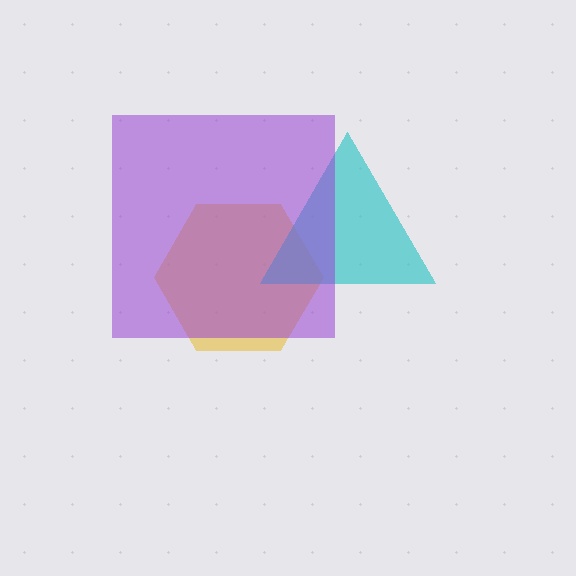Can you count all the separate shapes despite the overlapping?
Yes, there are 3 separate shapes.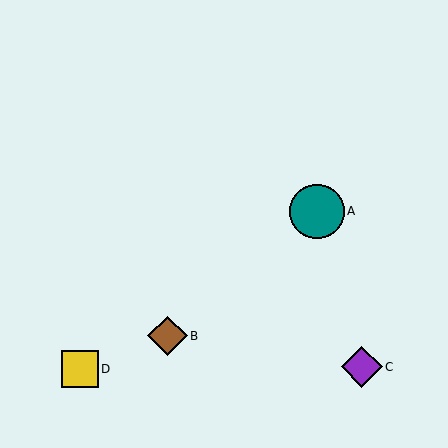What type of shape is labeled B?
Shape B is a brown diamond.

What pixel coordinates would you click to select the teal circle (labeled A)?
Click at (317, 211) to select the teal circle A.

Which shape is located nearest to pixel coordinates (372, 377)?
The purple diamond (labeled C) at (362, 367) is nearest to that location.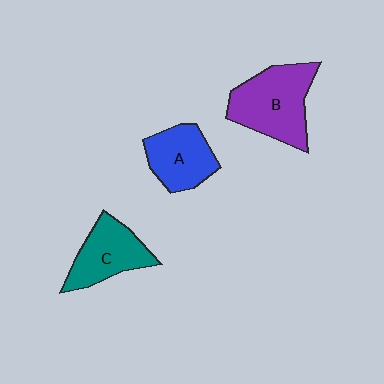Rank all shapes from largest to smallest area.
From largest to smallest: B (purple), C (teal), A (blue).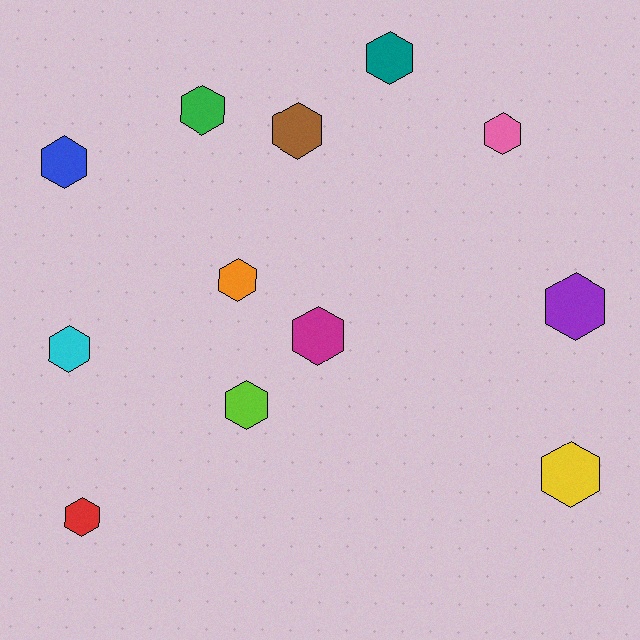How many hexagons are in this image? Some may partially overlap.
There are 12 hexagons.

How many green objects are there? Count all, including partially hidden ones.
There is 1 green object.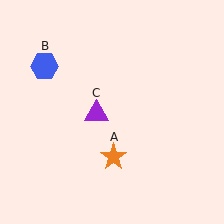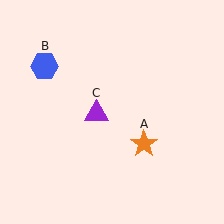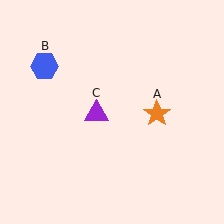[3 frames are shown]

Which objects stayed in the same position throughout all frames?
Blue hexagon (object B) and purple triangle (object C) remained stationary.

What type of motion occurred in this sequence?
The orange star (object A) rotated counterclockwise around the center of the scene.